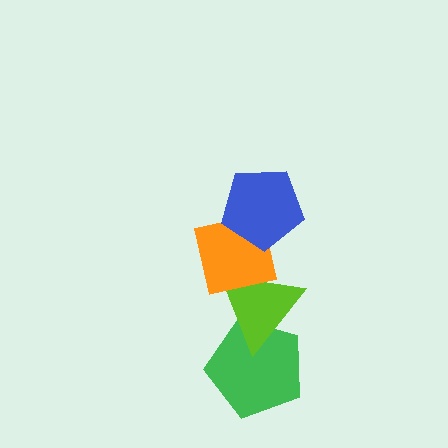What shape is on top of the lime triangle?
The orange square is on top of the lime triangle.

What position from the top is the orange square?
The orange square is 2nd from the top.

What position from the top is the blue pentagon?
The blue pentagon is 1st from the top.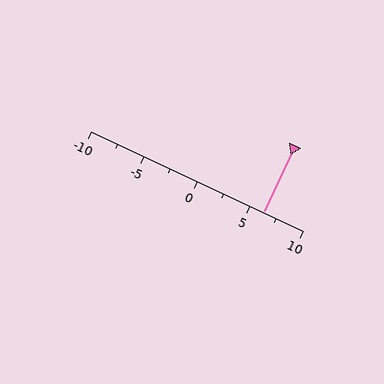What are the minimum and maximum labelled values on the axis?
The axis runs from -10 to 10.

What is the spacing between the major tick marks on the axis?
The major ticks are spaced 5 apart.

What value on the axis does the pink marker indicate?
The marker indicates approximately 6.2.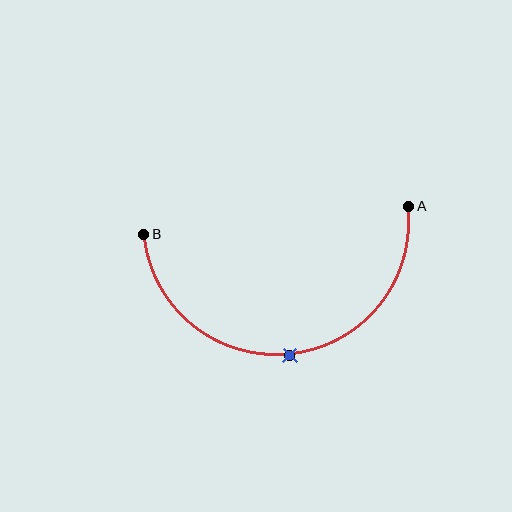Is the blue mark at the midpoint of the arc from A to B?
Yes. The blue mark lies on the arc at equal arc-length from both A and B — it is the arc midpoint.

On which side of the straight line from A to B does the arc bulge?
The arc bulges below the straight line connecting A and B.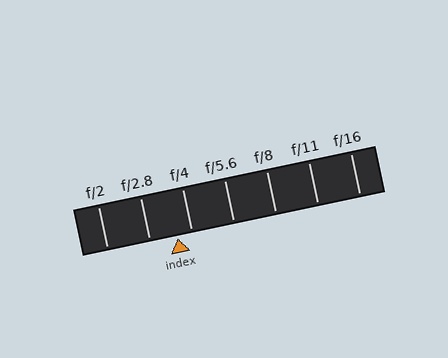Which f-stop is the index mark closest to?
The index mark is closest to f/4.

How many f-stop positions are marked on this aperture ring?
There are 7 f-stop positions marked.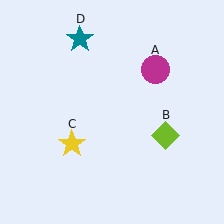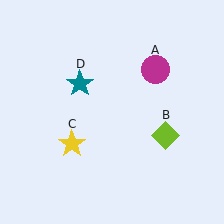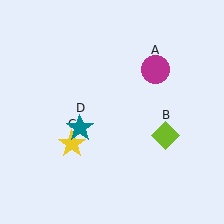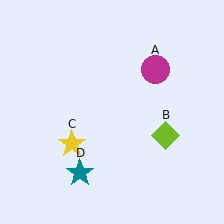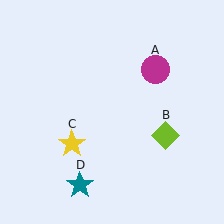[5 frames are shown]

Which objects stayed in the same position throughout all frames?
Magenta circle (object A) and lime diamond (object B) and yellow star (object C) remained stationary.